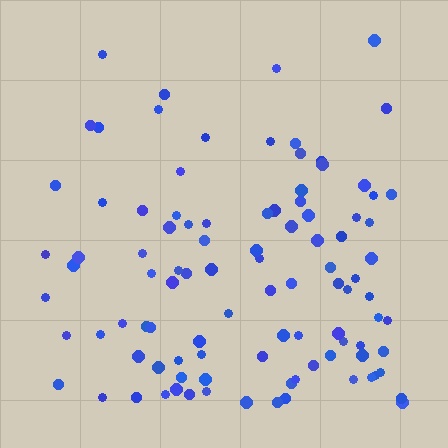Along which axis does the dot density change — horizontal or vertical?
Vertical.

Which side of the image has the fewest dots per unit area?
The top.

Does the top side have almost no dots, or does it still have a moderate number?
Still a moderate number, just noticeably fewer than the bottom.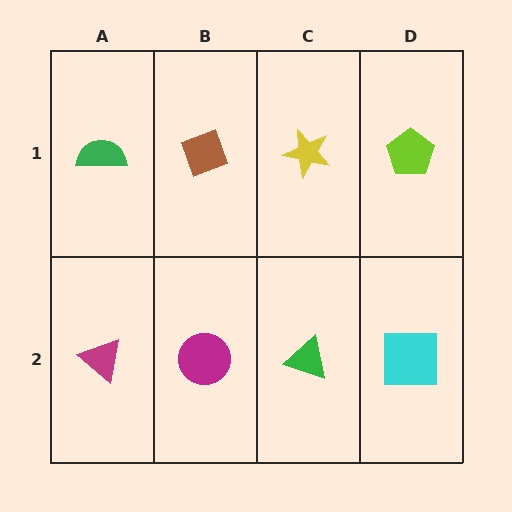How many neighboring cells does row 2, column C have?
3.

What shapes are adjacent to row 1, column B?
A magenta circle (row 2, column B), a green semicircle (row 1, column A), a yellow star (row 1, column C).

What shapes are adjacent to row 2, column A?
A green semicircle (row 1, column A), a magenta circle (row 2, column B).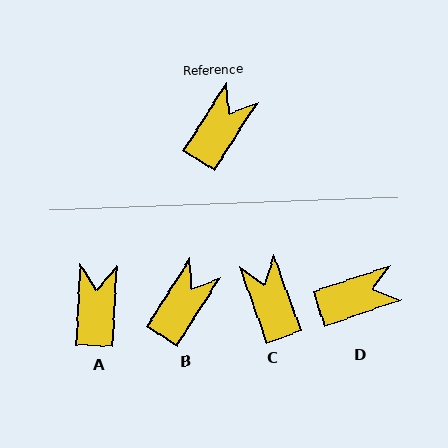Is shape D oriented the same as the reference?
No, it is off by about 39 degrees.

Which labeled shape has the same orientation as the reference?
B.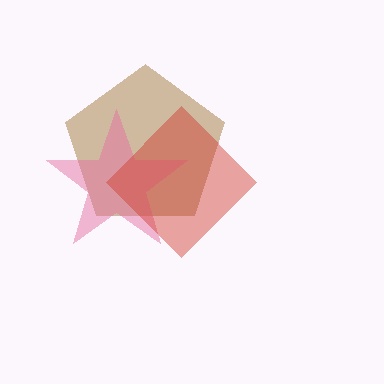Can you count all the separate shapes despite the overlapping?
Yes, there are 3 separate shapes.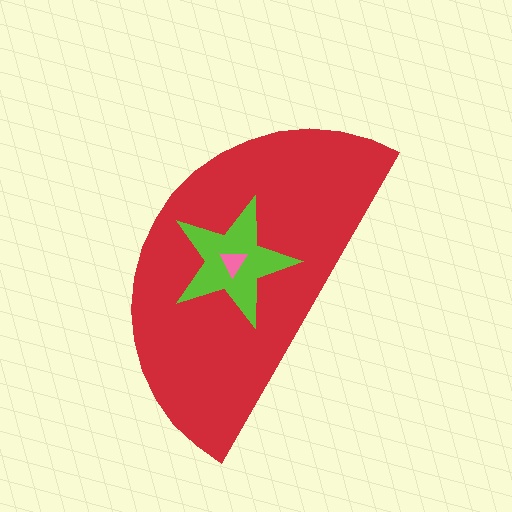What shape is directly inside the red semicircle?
The lime star.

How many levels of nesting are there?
3.